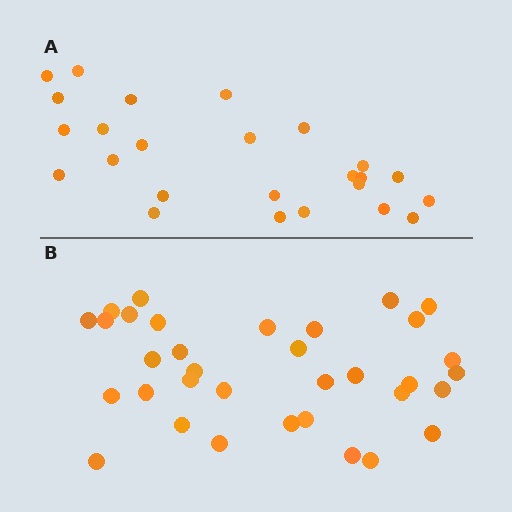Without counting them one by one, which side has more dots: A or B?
Region B (the bottom region) has more dots.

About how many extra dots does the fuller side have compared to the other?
Region B has roughly 8 or so more dots than region A.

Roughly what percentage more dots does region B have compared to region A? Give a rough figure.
About 35% more.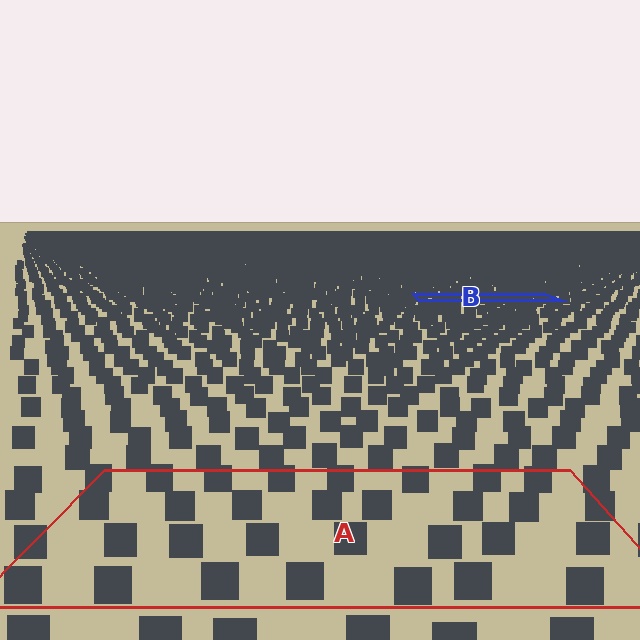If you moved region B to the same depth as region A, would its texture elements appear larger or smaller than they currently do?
They would appear larger. At a closer depth, the same texture elements are projected at a bigger on-screen size.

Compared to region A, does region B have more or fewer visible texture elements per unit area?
Region B has more texture elements per unit area — they are packed more densely because it is farther away.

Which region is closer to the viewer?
Region A is closer. The texture elements there are larger and more spread out.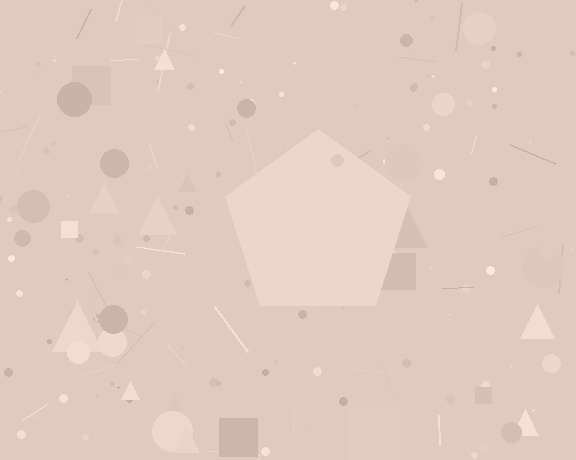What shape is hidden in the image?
A pentagon is hidden in the image.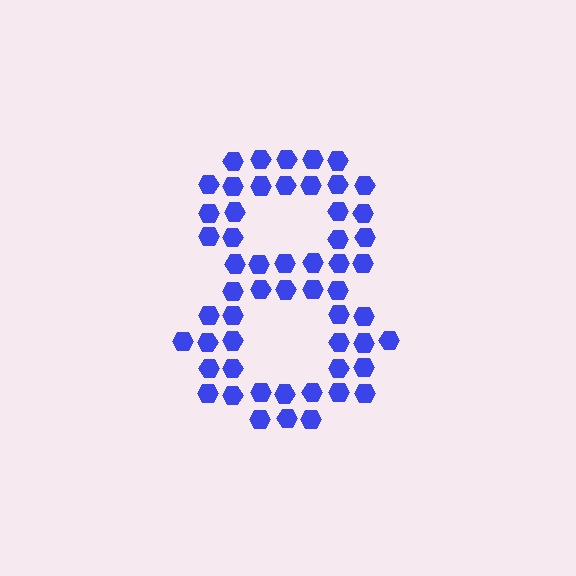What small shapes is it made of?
It is made of small hexagons.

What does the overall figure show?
The overall figure shows the digit 8.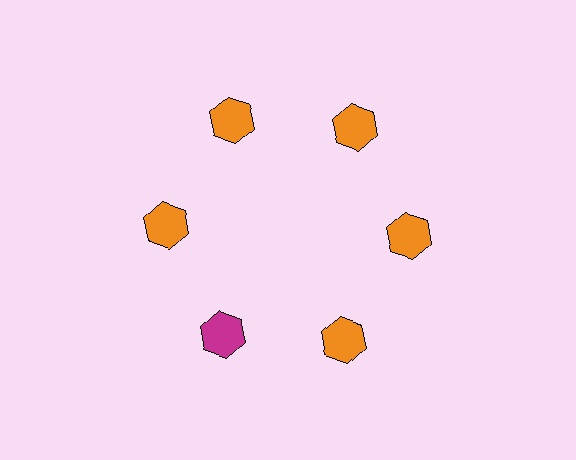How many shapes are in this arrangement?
There are 6 shapes arranged in a ring pattern.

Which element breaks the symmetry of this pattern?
The magenta hexagon at roughly the 7 o'clock position breaks the symmetry. All other shapes are orange hexagons.